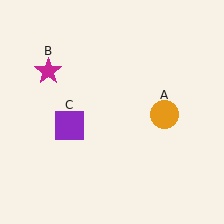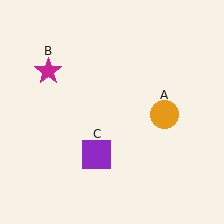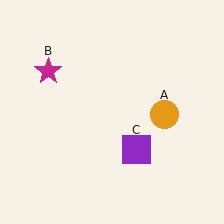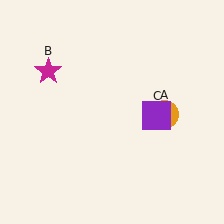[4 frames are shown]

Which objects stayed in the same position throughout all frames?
Orange circle (object A) and magenta star (object B) remained stationary.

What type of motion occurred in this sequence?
The purple square (object C) rotated counterclockwise around the center of the scene.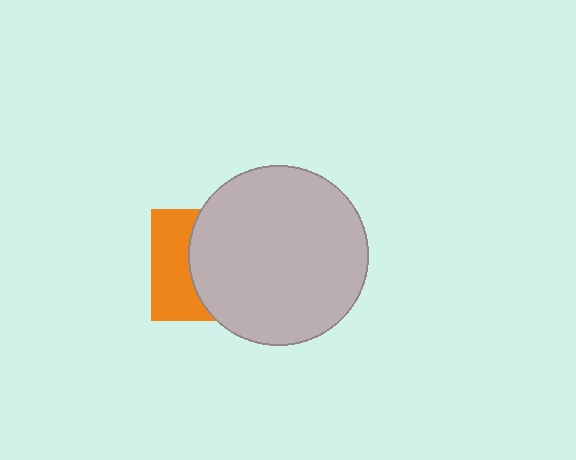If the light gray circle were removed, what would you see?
You would see the complete orange square.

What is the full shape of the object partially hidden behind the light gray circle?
The partially hidden object is an orange square.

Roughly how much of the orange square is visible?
A small part of it is visible (roughly 39%).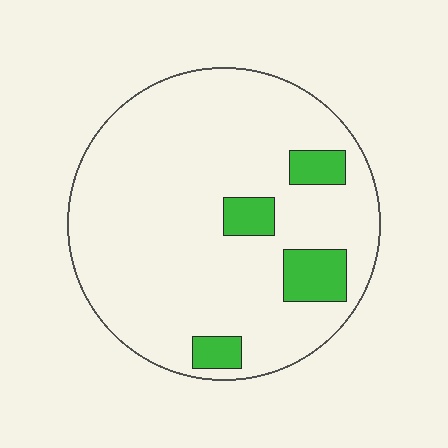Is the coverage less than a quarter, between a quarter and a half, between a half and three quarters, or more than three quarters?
Less than a quarter.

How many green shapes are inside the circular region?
4.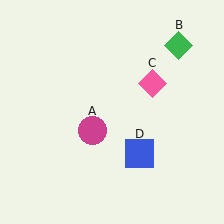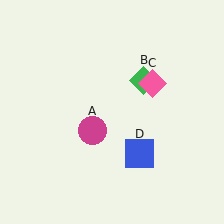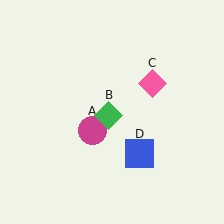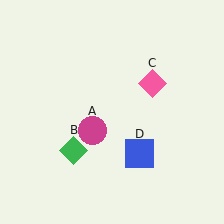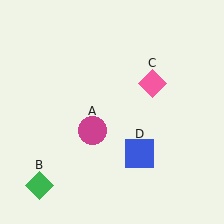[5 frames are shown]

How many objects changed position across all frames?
1 object changed position: green diamond (object B).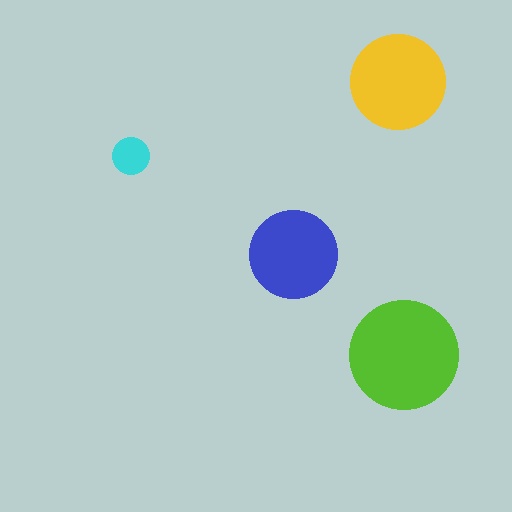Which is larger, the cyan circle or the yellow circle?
The yellow one.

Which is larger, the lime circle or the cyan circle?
The lime one.